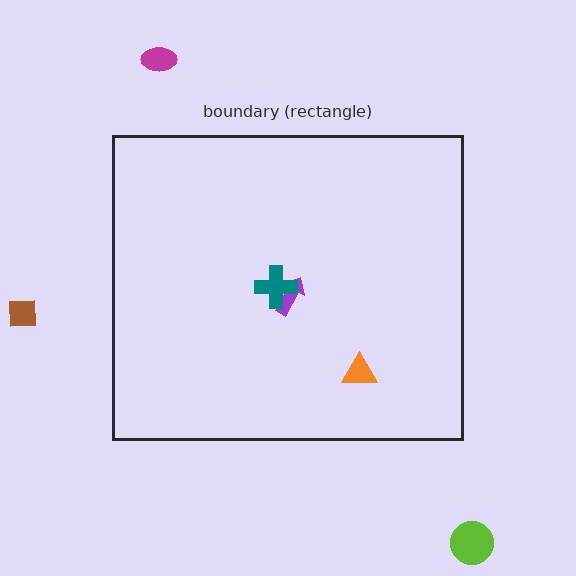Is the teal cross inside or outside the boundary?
Inside.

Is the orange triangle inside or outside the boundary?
Inside.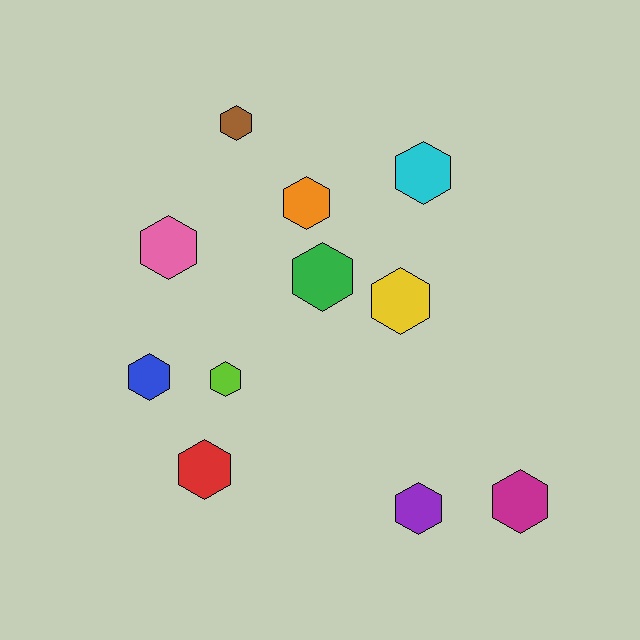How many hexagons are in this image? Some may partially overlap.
There are 11 hexagons.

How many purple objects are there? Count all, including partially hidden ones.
There is 1 purple object.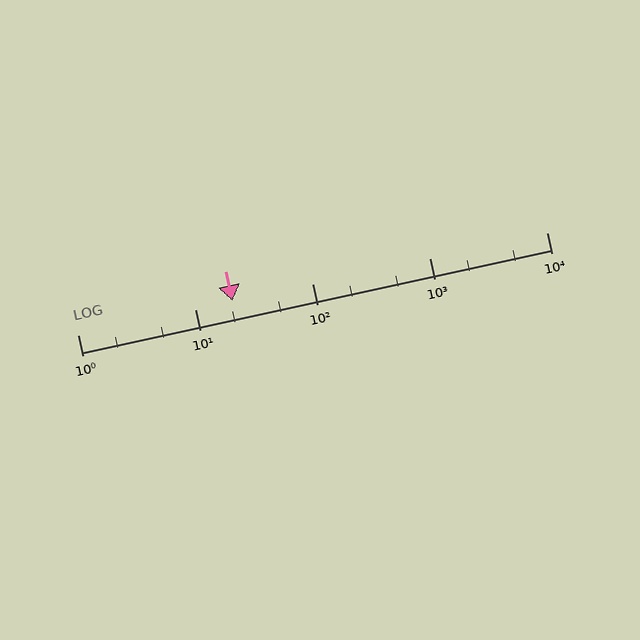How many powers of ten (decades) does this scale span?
The scale spans 4 decades, from 1 to 10000.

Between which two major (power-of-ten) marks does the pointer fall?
The pointer is between 10 and 100.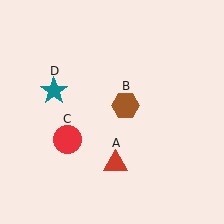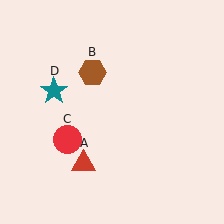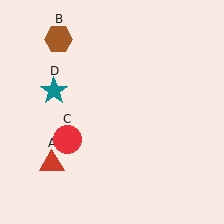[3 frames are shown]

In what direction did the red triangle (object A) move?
The red triangle (object A) moved left.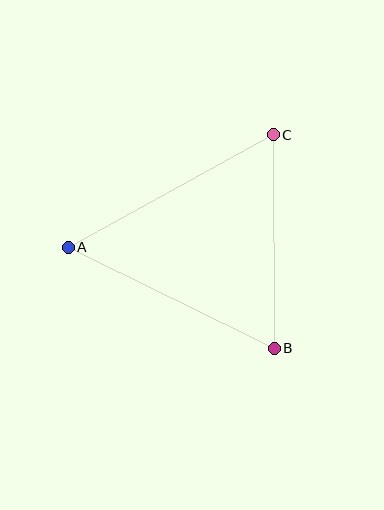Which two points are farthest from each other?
Points A and C are farthest from each other.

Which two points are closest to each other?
Points B and C are closest to each other.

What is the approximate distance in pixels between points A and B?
The distance between A and B is approximately 229 pixels.